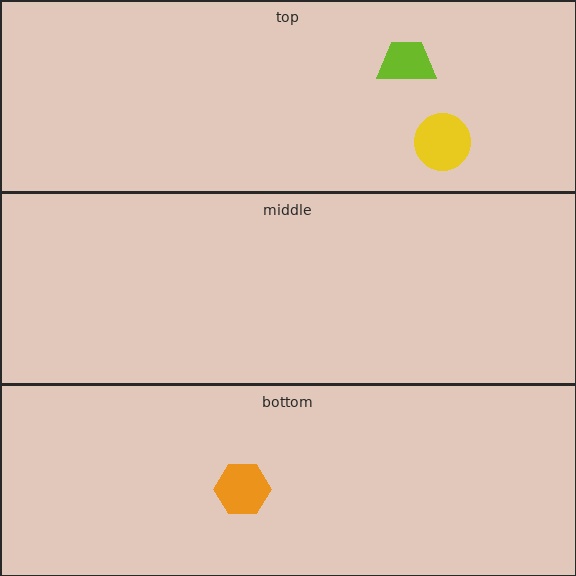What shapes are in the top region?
The lime trapezoid, the yellow circle.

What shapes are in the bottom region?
The orange hexagon.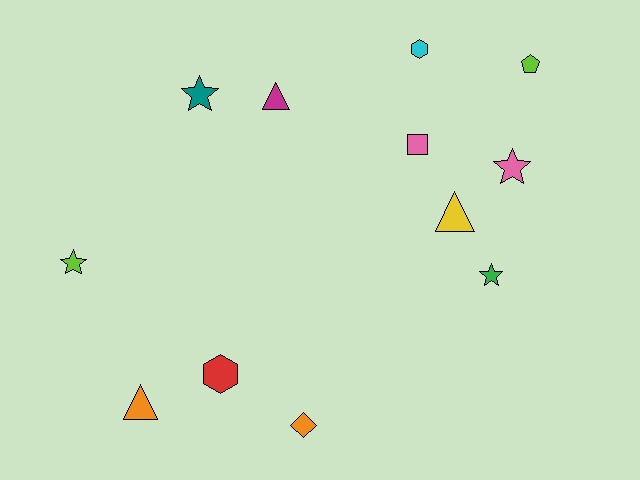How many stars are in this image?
There are 4 stars.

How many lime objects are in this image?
There are 2 lime objects.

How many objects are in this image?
There are 12 objects.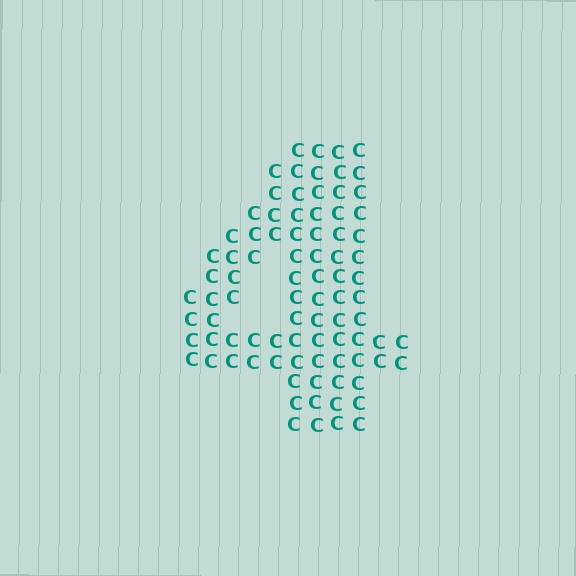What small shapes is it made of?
It is made of small letter C's.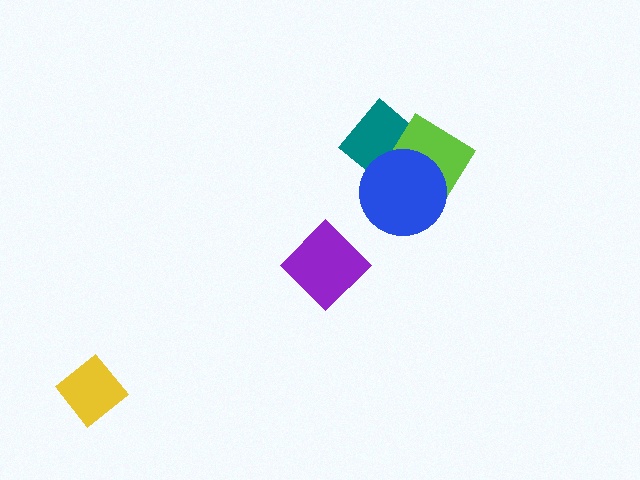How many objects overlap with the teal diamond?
2 objects overlap with the teal diamond.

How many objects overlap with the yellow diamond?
0 objects overlap with the yellow diamond.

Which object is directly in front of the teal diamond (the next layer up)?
The lime diamond is directly in front of the teal diamond.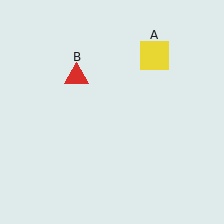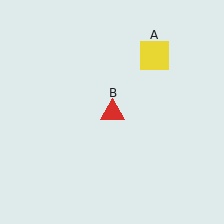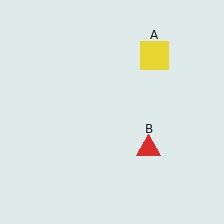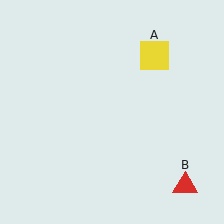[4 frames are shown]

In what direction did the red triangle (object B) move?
The red triangle (object B) moved down and to the right.